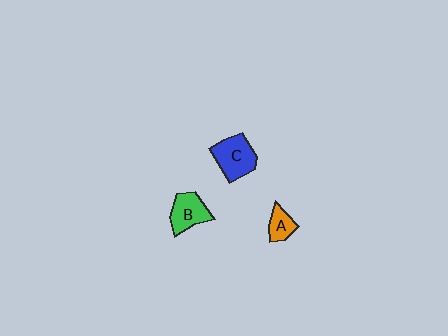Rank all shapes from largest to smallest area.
From largest to smallest: C (blue), B (green), A (orange).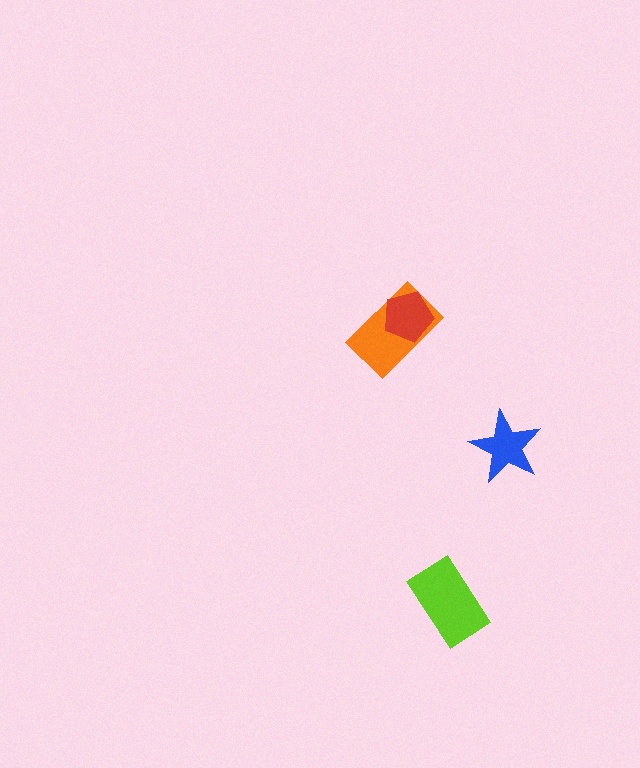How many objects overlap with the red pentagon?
1 object overlaps with the red pentagon.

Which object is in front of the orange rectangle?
The red pentagon is in front of the orange rectangle.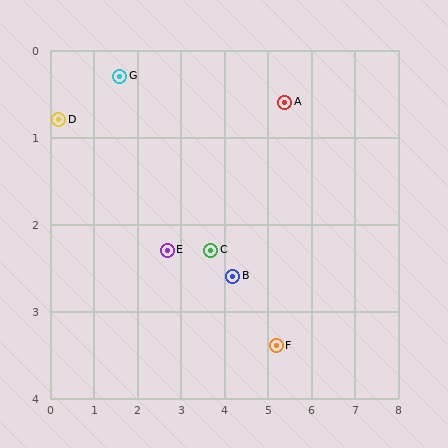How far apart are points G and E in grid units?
Points G and E are about 2.3 grid units apart.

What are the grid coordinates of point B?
Point B is at approximately (4.2, 2.6).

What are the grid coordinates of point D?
Point D is at approximately (0.2, 0.8).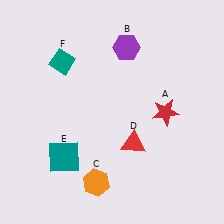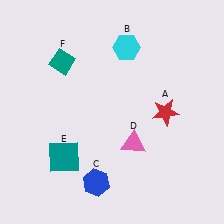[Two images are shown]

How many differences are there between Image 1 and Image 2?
There are 3 differences between the two images.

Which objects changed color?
B changed from purple to cyan. C changed from orange to blue. D changed from red to pink.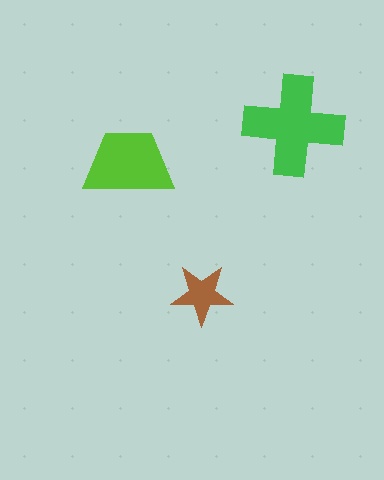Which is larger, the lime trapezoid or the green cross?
The green cross.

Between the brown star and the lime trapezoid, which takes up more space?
The lime trapezoid.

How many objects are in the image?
There are 3 objects in the image.